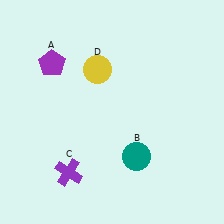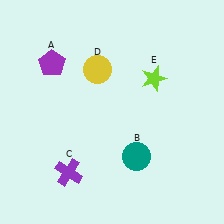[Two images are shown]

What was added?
A lime star (E) was added in Image 2.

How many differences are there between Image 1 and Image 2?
There is 1 difference between the two images.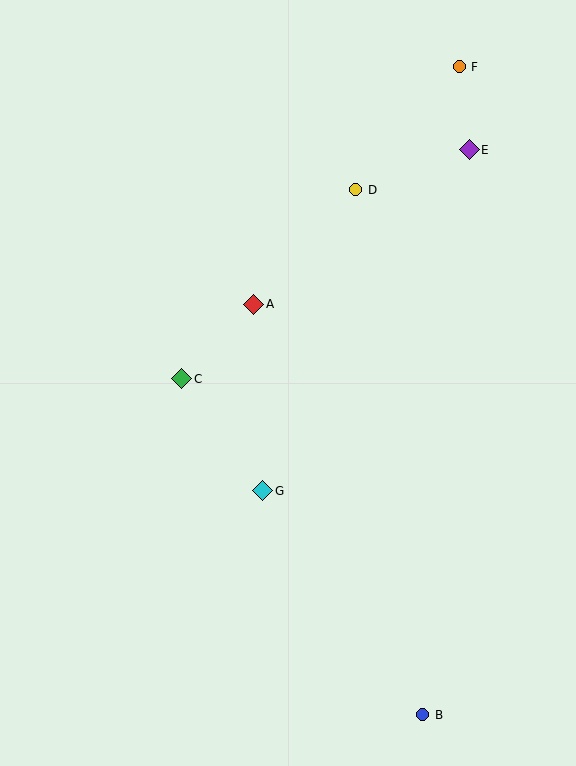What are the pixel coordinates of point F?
Point F is at (459, 67).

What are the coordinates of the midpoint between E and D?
The midpoint between E and D is at (413, 170).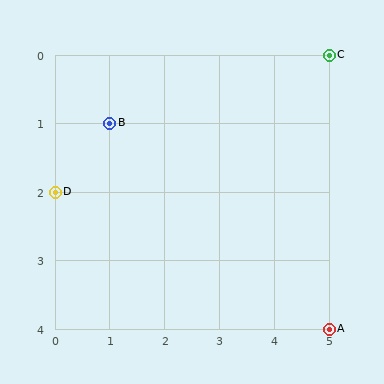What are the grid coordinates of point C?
Point C is at grid coordinates (5, 0).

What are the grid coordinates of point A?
Point A is at grid coordinates (5, 4).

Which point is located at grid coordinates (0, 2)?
Point D is at (0, 2).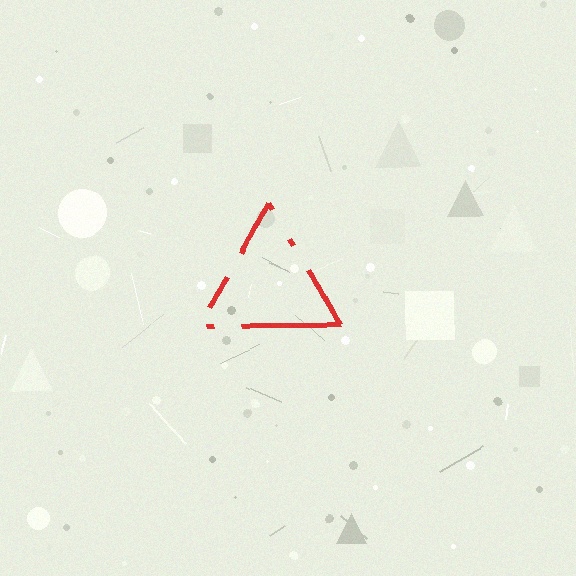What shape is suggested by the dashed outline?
The dashed outline suggests a triangle.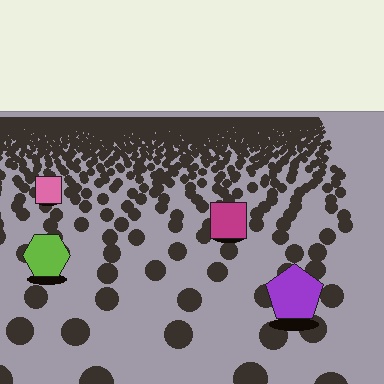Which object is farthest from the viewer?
The pink square is farthest from the viewer. It appears smaller and the ground texture around it is denser.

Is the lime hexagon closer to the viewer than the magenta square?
Yes. The lime hexagon is closer — you can tell from the texture gradient: the ground texture is coarser near it.